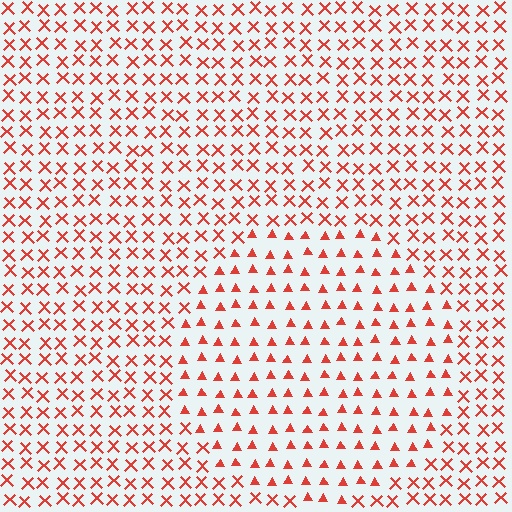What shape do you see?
I see a circle.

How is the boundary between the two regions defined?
The boundary is defined by a change in element shape: triangles inside vs. X marks outside. All elements share the same color and spacing.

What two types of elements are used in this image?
The image uses triangles inside the circle region and X marks outside it.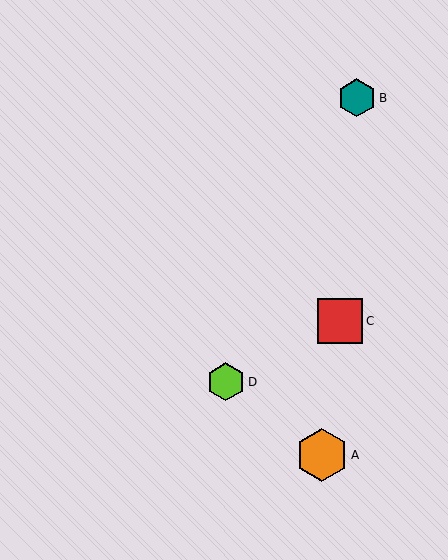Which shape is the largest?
The orange hexagon (labeled A) is the largest.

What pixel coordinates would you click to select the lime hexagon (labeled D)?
Click at (226, 382) to select the lime hexagon D.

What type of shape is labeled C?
Shape C is a red square.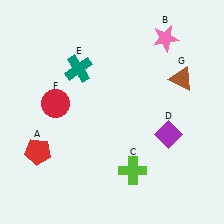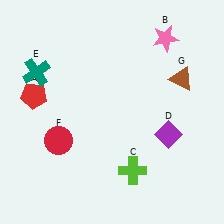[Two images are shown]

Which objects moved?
The objects that moved are: the red pentagon (A), the teal cross (E), the red circle (F).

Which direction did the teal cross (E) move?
The teal cross (E) moved left.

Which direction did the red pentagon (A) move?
The red pentagon (A) moved up.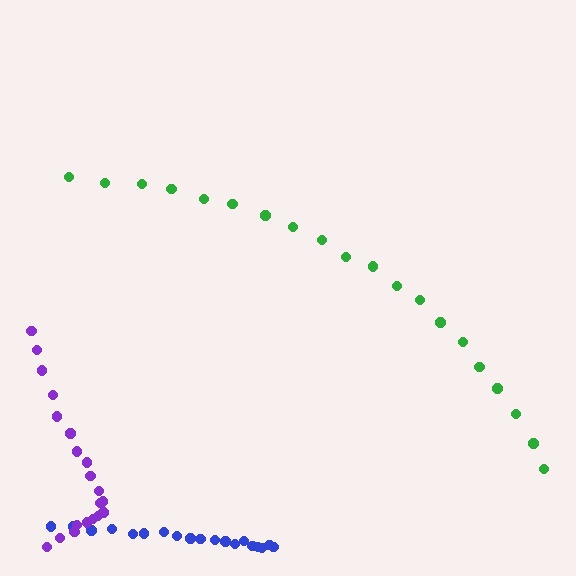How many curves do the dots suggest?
There are 3 distinct paths.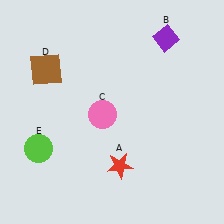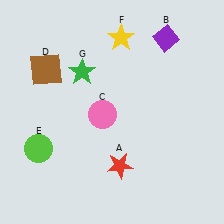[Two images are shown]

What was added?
A yellow star (F), a green star (G) were added in Image 2.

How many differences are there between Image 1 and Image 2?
There are 2 differences between the two images.